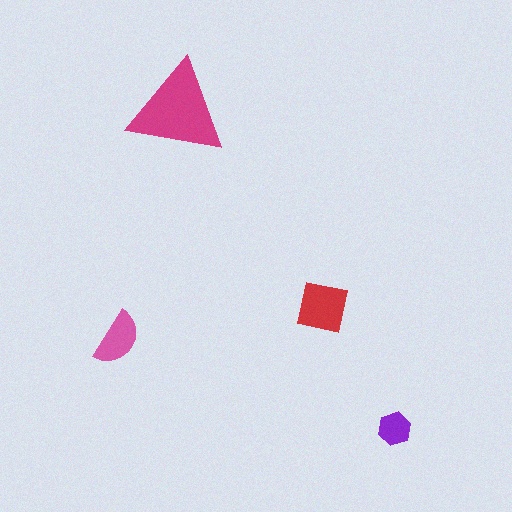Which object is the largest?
The magenta triangle.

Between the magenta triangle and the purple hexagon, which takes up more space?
The magenta triangle.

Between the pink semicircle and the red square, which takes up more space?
The red square.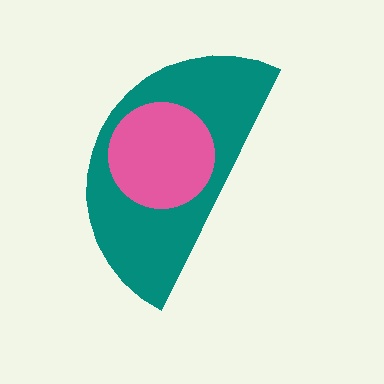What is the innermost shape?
The pink circle.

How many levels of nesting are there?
2.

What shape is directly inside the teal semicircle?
The pink circle.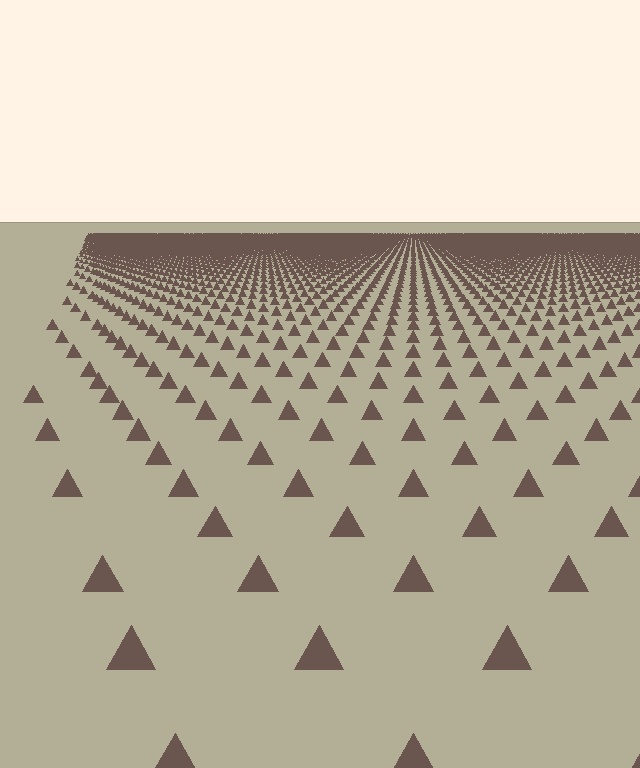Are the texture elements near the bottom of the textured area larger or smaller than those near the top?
Larger. Near the bottom, elements are closer to the viewer and appear at a bigger on-screen size.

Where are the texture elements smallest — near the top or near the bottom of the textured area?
Near the top.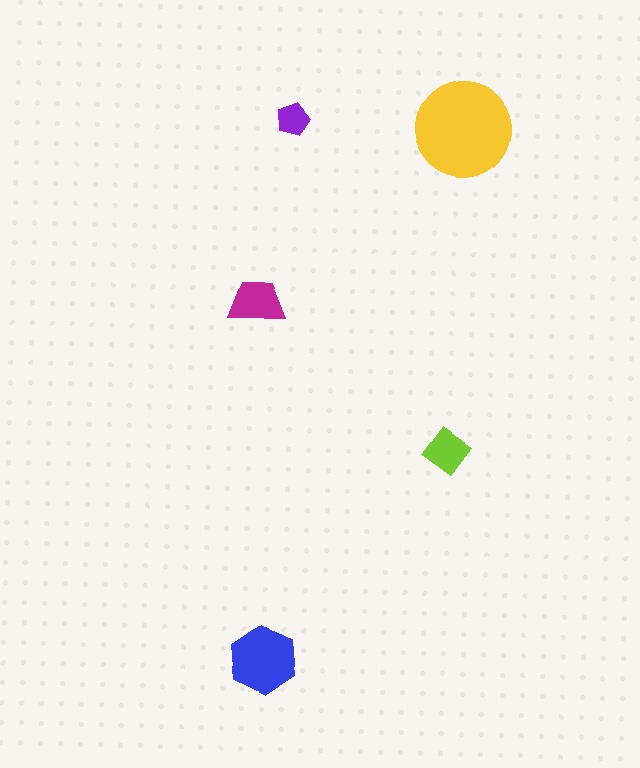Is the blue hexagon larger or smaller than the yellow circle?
Smaller.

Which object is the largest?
The yellow circle.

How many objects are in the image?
There are 5 objects in the image.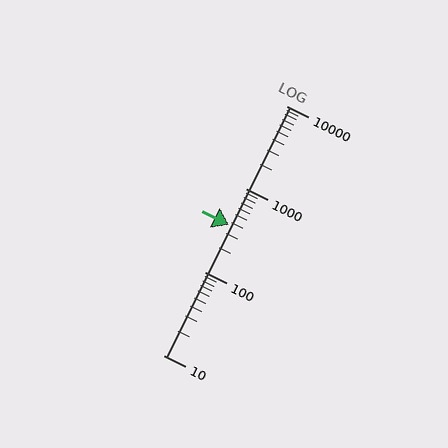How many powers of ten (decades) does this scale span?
The scale spans 3 decades, from 10 to 10000.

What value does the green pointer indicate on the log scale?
The pointer indicates approximately 370.